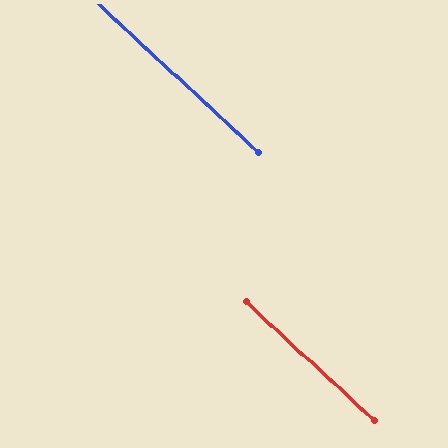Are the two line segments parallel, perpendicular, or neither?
Parallel — their directions differ by only 0.4°.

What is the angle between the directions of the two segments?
Approximately 0 degrees.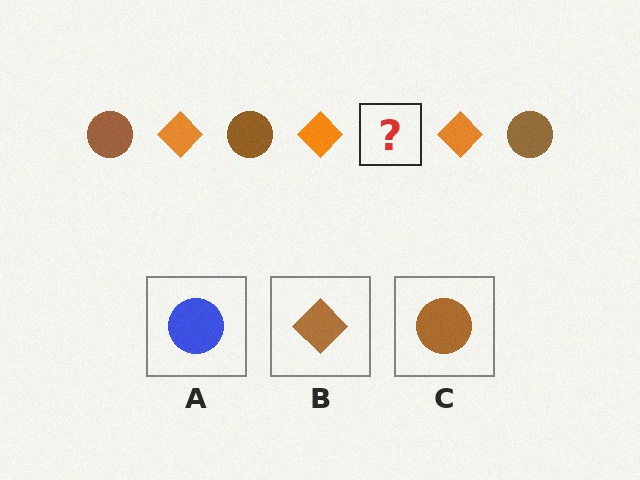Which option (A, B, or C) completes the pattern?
C.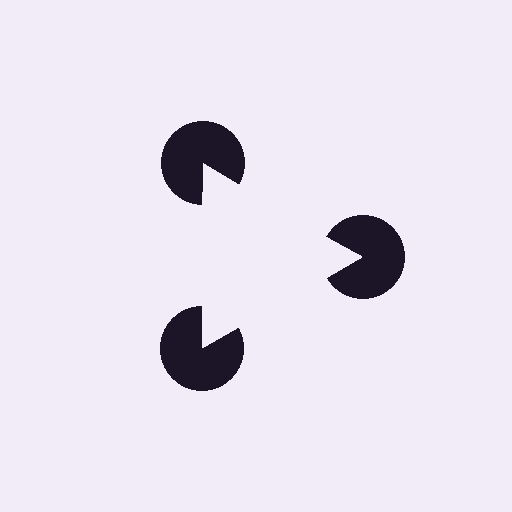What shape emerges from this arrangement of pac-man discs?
An illusory triangle — its edges are inferred from the aligned wedge cuts in the pac-man discs, not physically drawn.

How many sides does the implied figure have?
3 sides.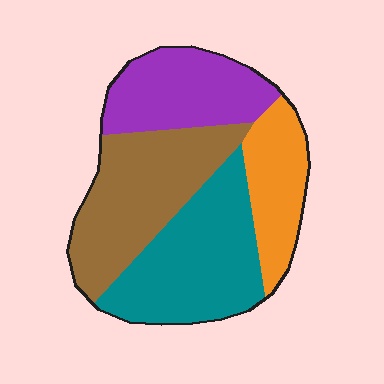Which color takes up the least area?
Orange, at roughly 15%.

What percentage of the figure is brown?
Brown covers around 30% of the figure.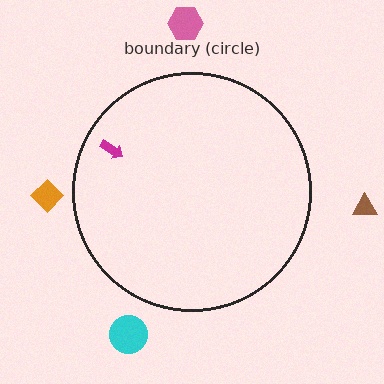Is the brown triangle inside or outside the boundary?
Outside.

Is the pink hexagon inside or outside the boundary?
Outside.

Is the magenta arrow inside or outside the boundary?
Inside.